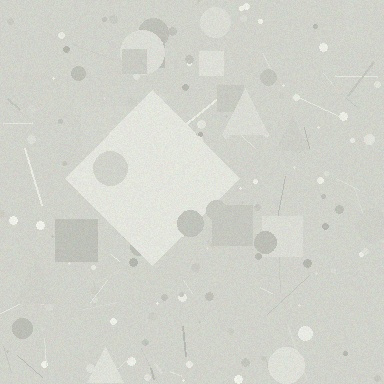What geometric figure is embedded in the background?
A diamond is embedded in the background.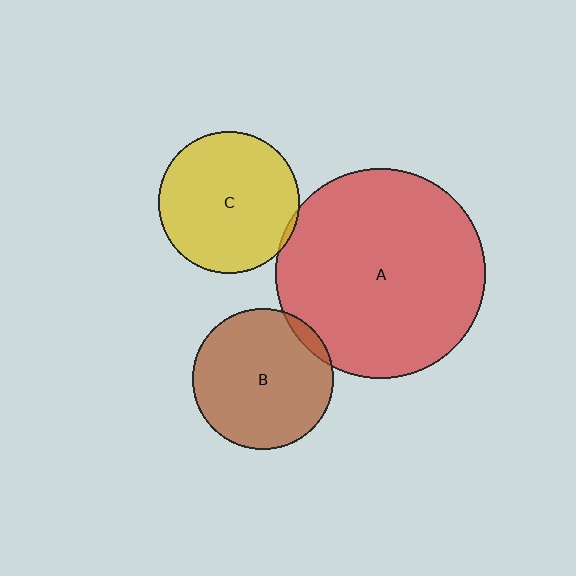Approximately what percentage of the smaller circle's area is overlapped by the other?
Approximately 5%.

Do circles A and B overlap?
Yes.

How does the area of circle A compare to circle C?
Approximately 2.2 times.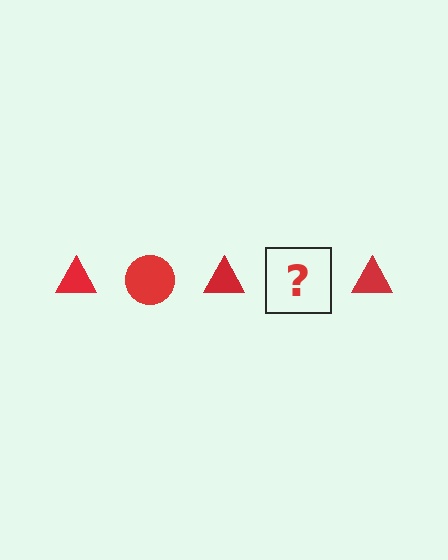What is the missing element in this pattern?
The missing element is a red circle.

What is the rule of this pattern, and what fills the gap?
The rule is that the pattern cycles through triangle, circle shapes in red. The gap should be filled with a red circle.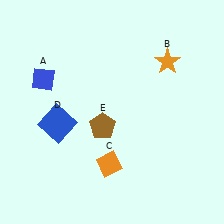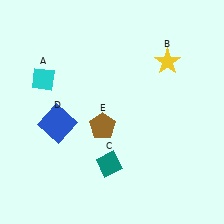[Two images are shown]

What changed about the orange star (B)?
In Image 1, B is orange. In Image 2, it changed to yellow.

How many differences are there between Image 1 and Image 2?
There are 3 differences between the two images.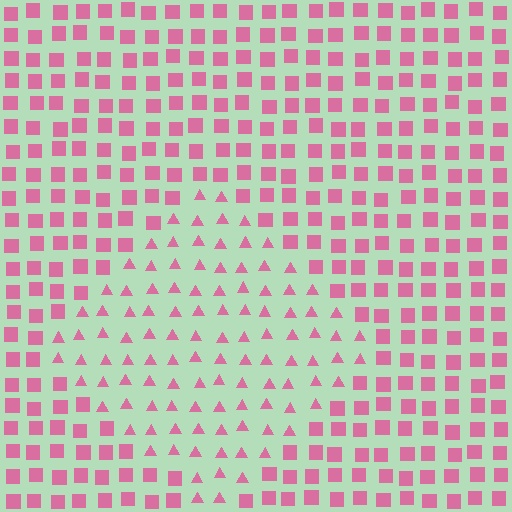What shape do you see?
I see a diamond.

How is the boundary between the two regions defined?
The boundary is defined by a change in element shape: triangles inside vs. squares outside. All elements share the same color and spacing.